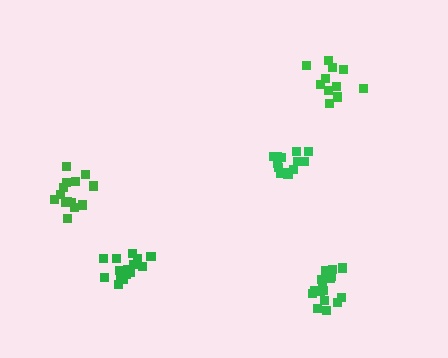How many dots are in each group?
Group 1: 17 dots, Group 2: 17 dots, Group 3: 14 dots, Group 4: 12 dots, Group 5: 14 dots (74 total).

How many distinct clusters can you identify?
There are 5 distinct clusters.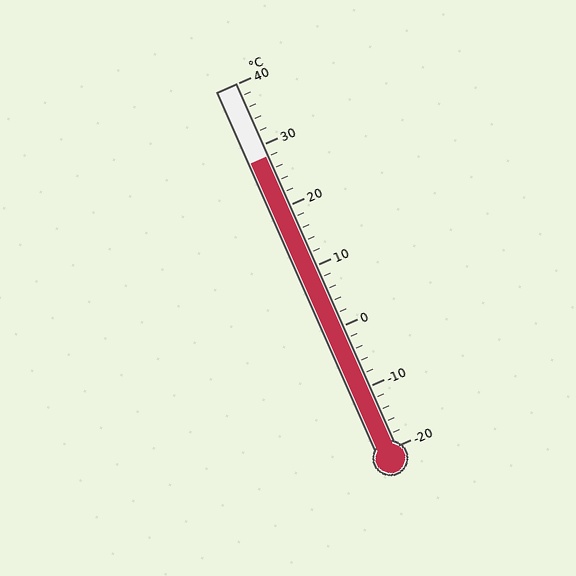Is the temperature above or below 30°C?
The temperature is below 30°C.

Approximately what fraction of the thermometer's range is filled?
The thermometer is filled to approximately 80% of its range.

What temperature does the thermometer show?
The thermometer shows approximately 28°C.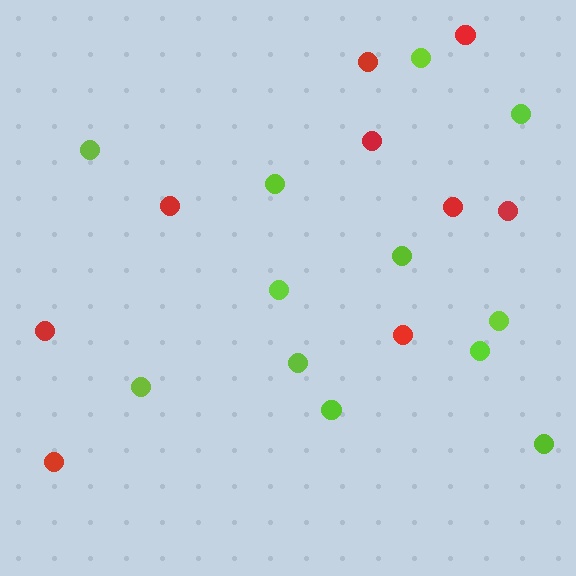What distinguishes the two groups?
There are 2 groups: one group of red circles (9) and one group of lime circles (12).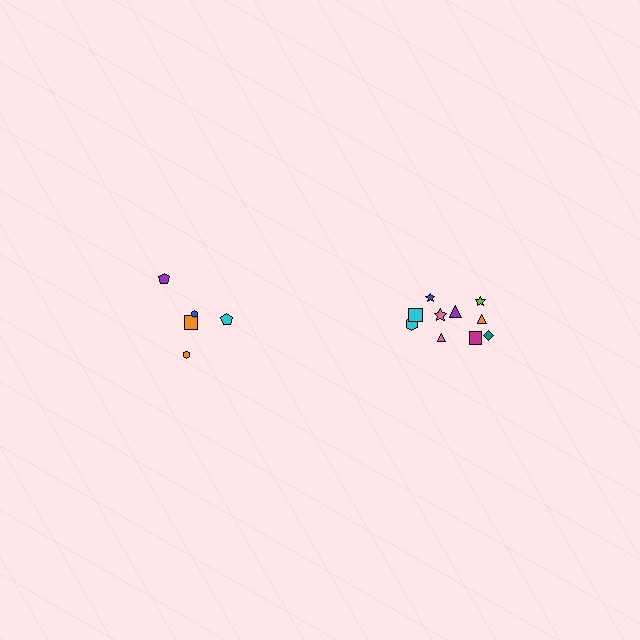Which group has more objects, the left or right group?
The right group.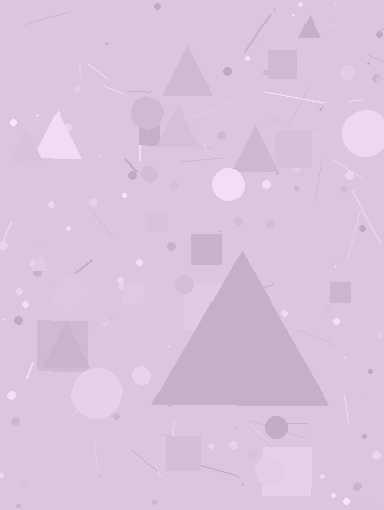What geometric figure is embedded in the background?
A triangle is embedded in the background.